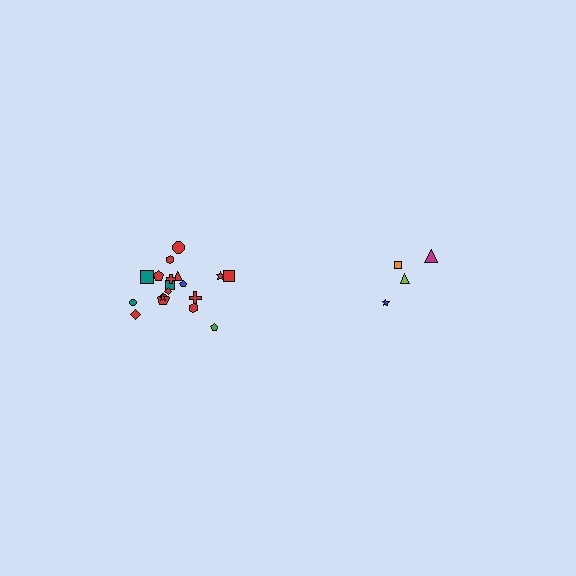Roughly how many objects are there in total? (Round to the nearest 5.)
Roughly 20 objects in total.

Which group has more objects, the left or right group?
The left group.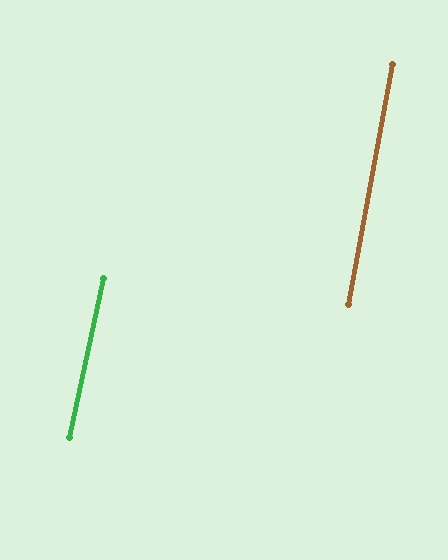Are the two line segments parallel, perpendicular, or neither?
Parallel — their directions differ by only 1.5°.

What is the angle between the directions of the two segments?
Approximately 1 degree.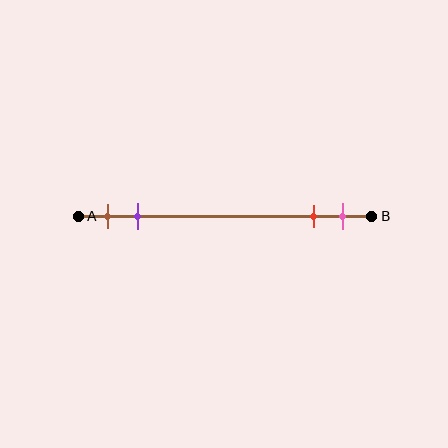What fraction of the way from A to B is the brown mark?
The brown mark is approximately 10% (0.1) of the way from A to B.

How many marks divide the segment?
There are 4 marks dividing the segment.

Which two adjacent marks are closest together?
The red and pink marks are the closest adjacent pair.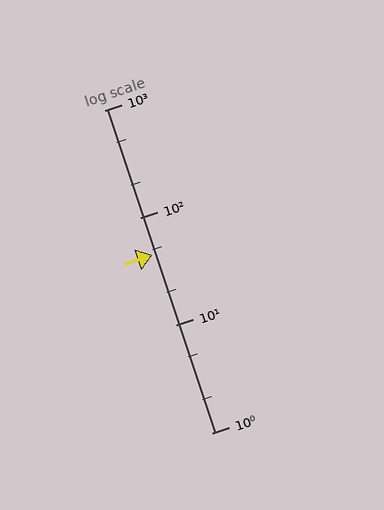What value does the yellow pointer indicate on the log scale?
The pointer indicates approximately 45.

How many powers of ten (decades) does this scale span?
The scale spans 3 decades, from 1 to 1000.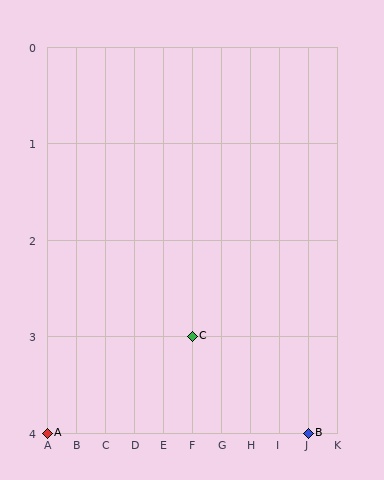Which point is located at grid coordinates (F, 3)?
Point C is at (F, 3).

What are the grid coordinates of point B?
Point B is at grid coordinates (J, 4).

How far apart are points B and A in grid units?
Points B and A are 9 columns apart.